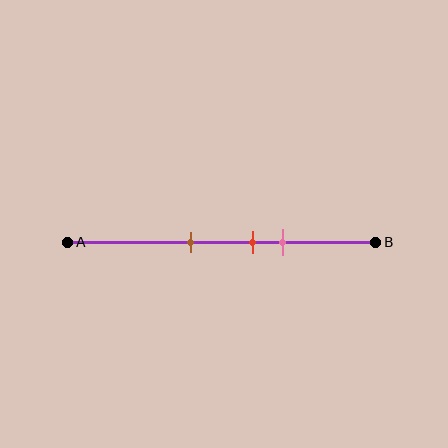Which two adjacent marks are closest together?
The red and pink marks are the closest adjacent pair.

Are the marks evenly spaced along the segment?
Yes, the marks are approximately evenly spaced.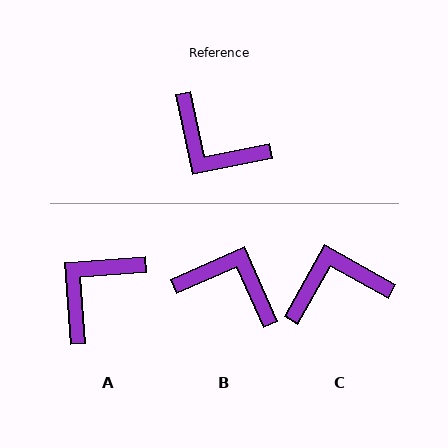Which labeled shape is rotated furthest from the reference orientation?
B, about 168 degrees away.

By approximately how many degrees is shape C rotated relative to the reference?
Approximately 131 degrees clockwise.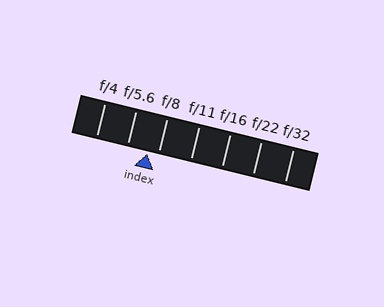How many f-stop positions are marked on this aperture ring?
There are 7 f-stop positions marked.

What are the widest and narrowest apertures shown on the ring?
The widest aperture shown is f/4 and the narrowest is f/32.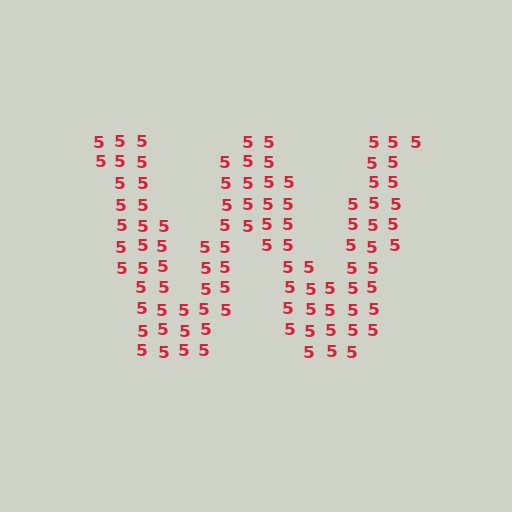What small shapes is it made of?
It is made of small digit 5's.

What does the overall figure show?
The overall figure shows the letter W.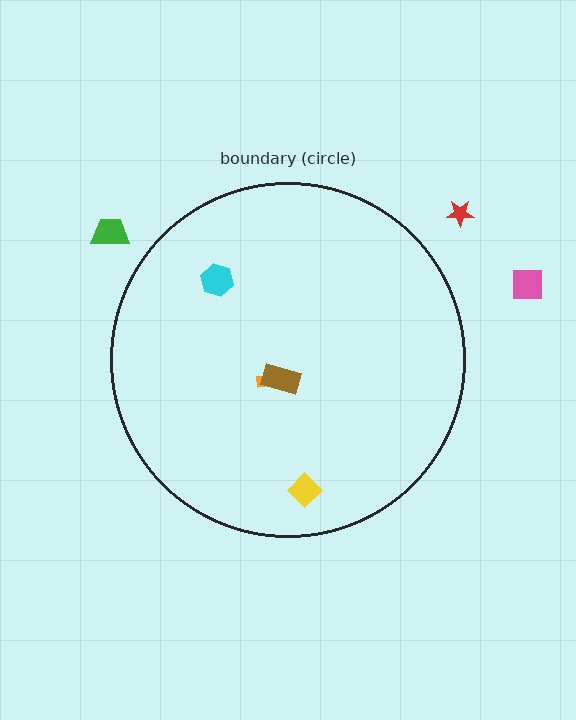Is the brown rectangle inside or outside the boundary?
Inside.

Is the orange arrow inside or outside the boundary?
Inside.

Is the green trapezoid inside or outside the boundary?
Outside.